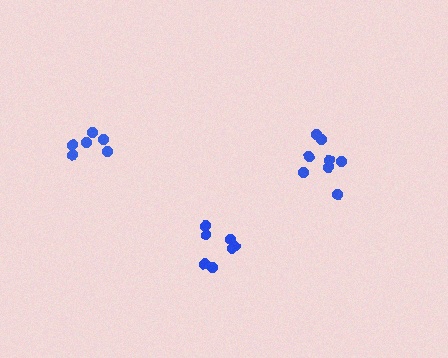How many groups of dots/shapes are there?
There are 3 groups.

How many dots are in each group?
Group 1: 8 dots, Group 2: 7 dots, Group 3: 6 dots (21 total).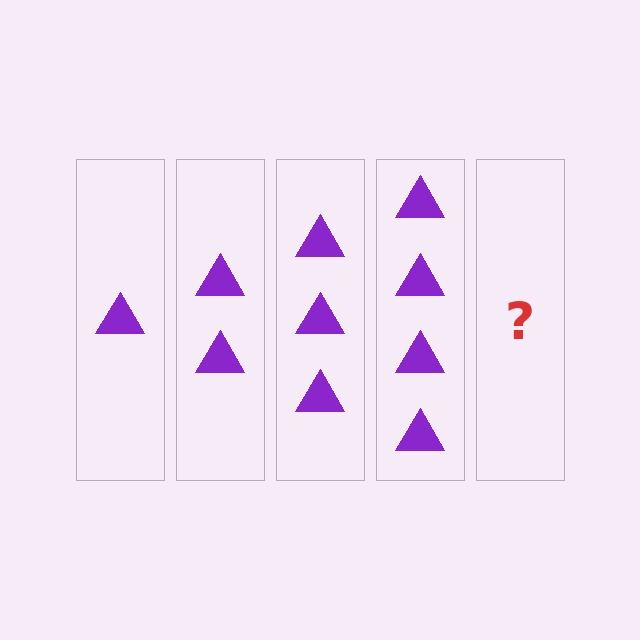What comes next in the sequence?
The next element should be 5 triangles.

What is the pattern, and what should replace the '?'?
The pattern is that each step adds one more triangle. The '?' should be 5 triangles.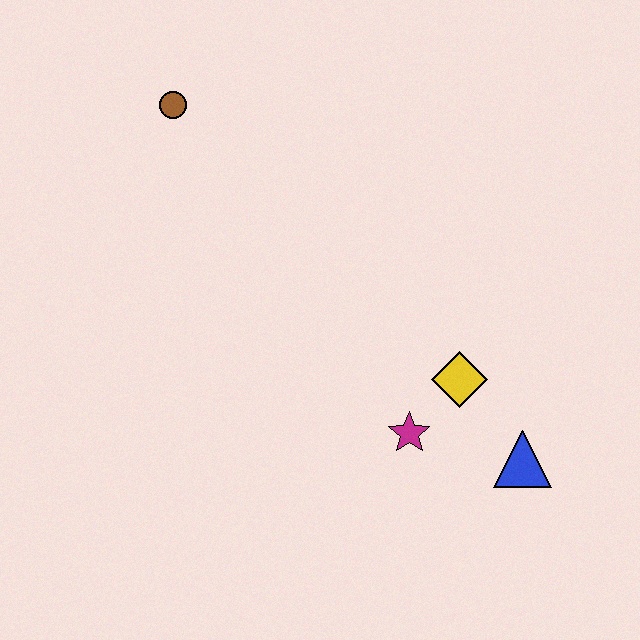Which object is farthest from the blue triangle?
The brown circle is farthest from the blue triangle.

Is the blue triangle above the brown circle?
No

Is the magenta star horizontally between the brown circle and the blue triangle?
Yes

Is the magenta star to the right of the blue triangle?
No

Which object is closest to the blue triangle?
The yellow diamond is closest to the blue triangle.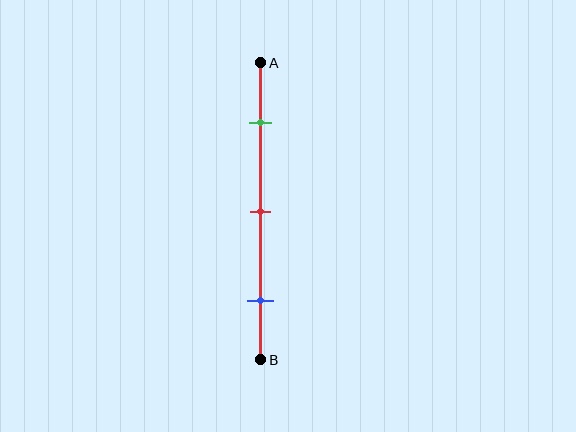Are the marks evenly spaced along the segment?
Yes, the marks are approximately evenly spaced.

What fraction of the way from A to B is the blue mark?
The blue mark is approximately 80% (0.8) of the way from A to B.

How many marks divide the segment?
There are 3 marks dividing the segment.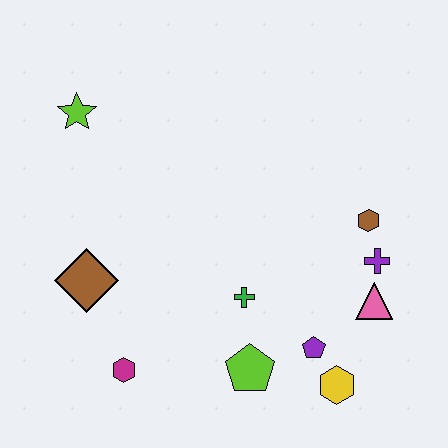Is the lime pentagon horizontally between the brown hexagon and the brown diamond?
Yes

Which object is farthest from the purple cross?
The lime star is farthest from the purple cross.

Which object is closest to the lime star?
The brown diamond is closest to the lime star.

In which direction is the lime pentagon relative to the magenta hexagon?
The lime pentagon is to the right of the magenta hexagon.